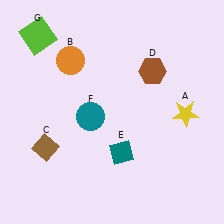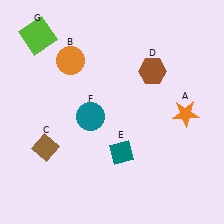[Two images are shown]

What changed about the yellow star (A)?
In Image 1, A is yellow. In Image 2, it changed to orange.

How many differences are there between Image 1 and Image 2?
There is 1 difference between the two images.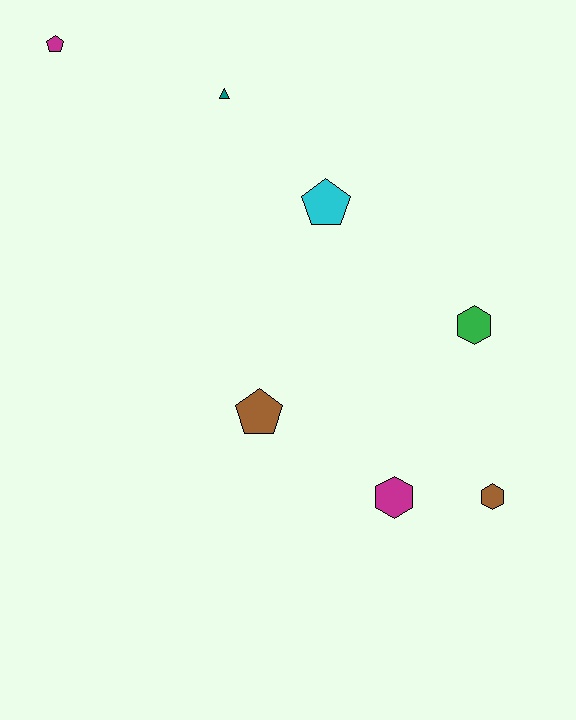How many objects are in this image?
There are 7 objects.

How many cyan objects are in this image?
There is 1 cyan object.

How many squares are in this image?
There are no squares.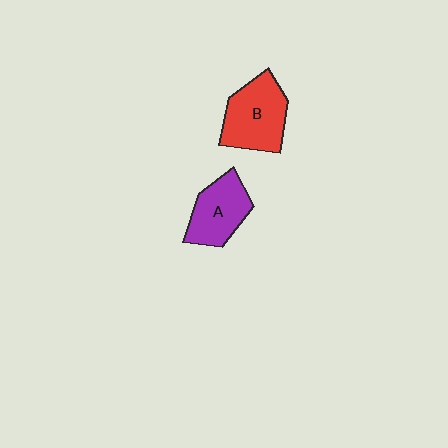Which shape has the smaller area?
Shape A (purple).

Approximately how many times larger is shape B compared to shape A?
Approximately 1.2 times.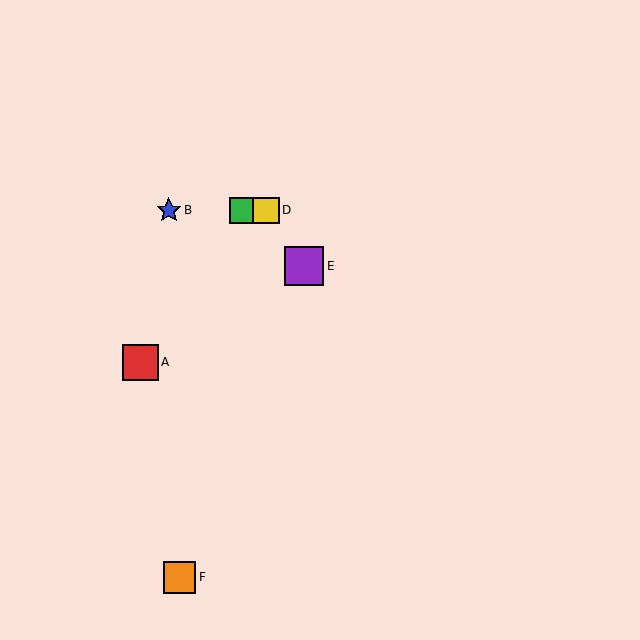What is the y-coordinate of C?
Object C is at y≈210.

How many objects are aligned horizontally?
3 objects (B, C, D) are aligned horizontally.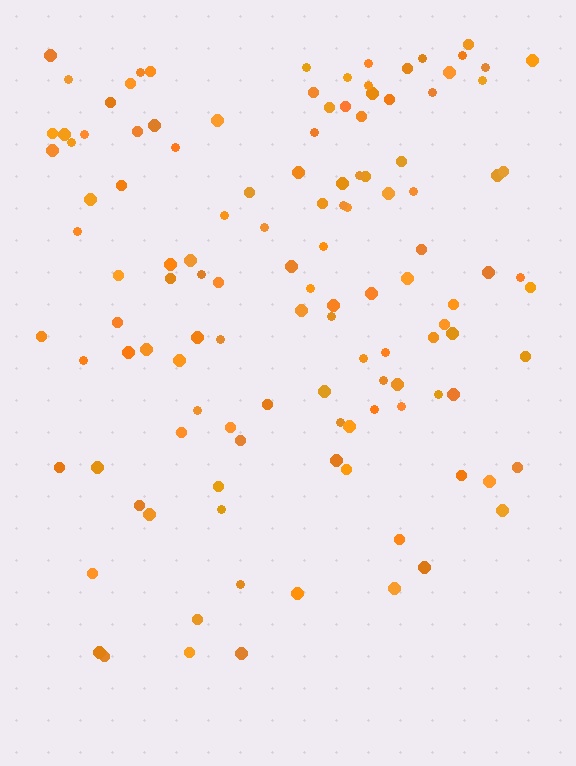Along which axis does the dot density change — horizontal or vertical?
Vertical.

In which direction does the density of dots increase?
From bottom to top, with the top side densest.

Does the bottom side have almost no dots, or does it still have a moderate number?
Still a moderate number, just noticeably fewer than the top.